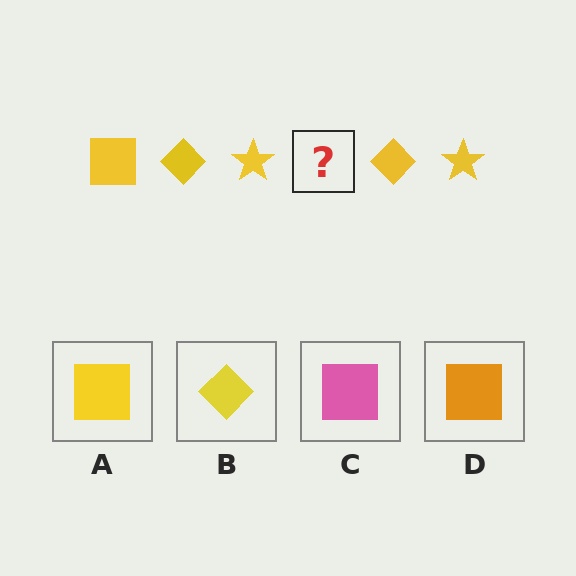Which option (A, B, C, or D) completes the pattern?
A.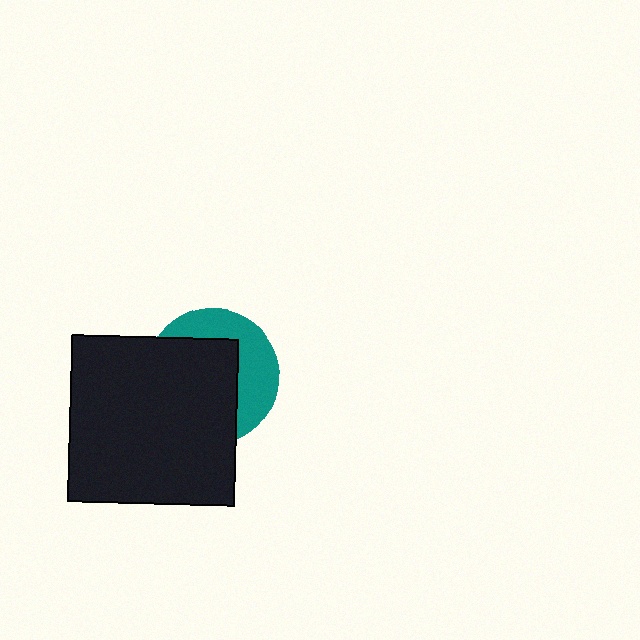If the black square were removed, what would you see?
You would see the complete teal circle.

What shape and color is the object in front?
The object in front is a black square.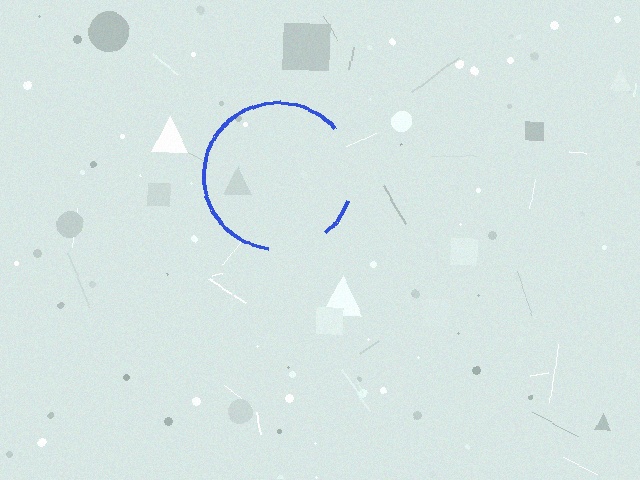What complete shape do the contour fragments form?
The contour fragments form a circle.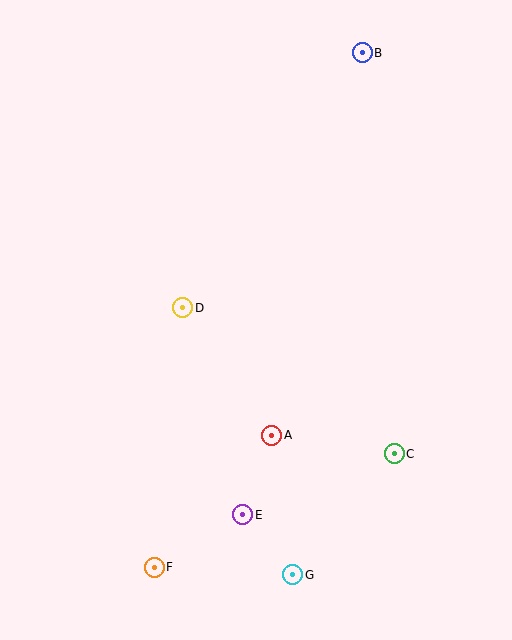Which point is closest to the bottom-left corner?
Point F is closest to the bottom-left corner.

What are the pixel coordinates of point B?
Point B is at (362, 53).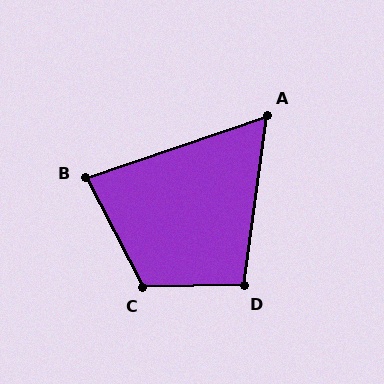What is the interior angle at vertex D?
Approximately 98 degrees (obtuse).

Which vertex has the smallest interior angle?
A, at approximately 64 degrees.